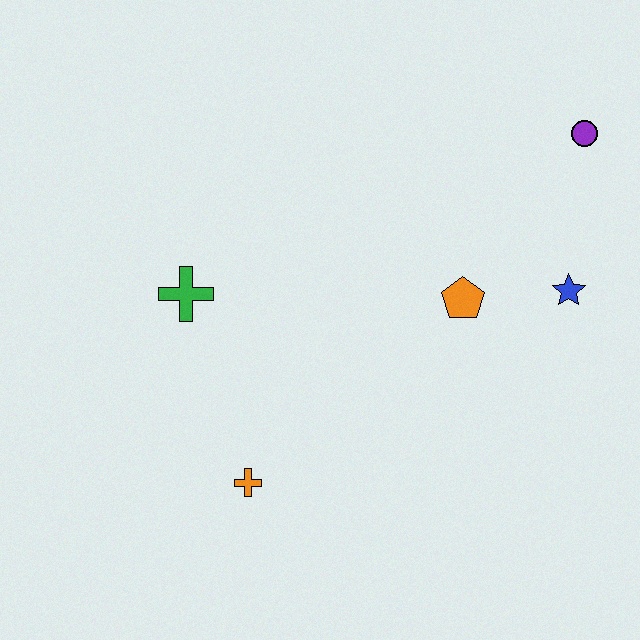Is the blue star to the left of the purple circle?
Yes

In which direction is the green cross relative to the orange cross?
The green cross is above the orange cross.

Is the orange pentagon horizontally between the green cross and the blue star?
Yes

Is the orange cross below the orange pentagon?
Yes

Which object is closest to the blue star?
The orange pentagon is closest to the blue star.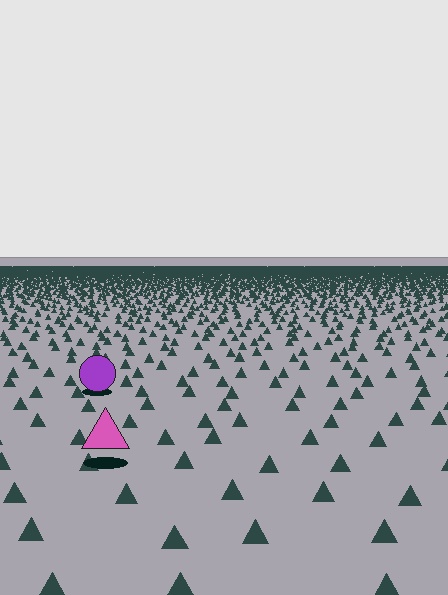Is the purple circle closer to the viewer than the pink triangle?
No. The pink triangle is closer — you can tell from the texture gradient: the ground texture is coarser near it.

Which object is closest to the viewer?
The pink triangle is closest. The texture marks near it are larger and more spread out.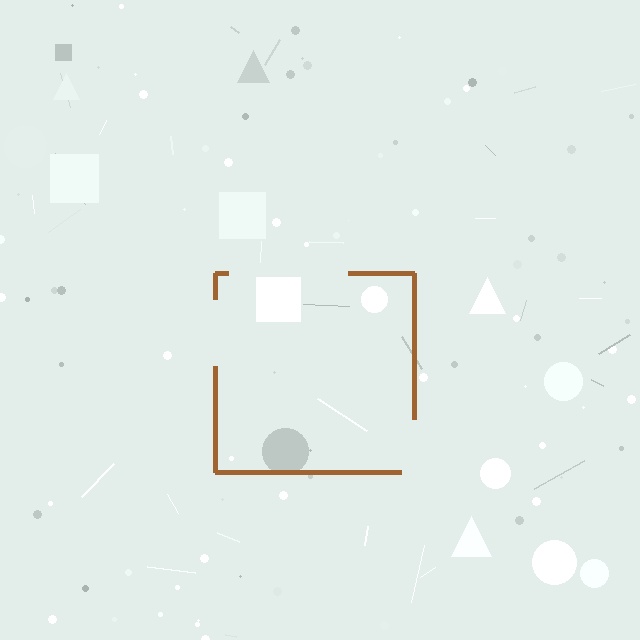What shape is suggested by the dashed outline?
The dashed outline suggests a square.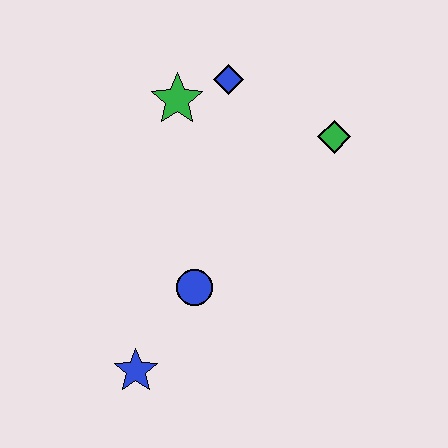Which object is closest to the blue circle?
The blue star is closest to the blue circle.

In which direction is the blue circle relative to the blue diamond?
The blue circle is below the blue diamond.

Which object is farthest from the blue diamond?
The blue star is farthest from the blue diamond.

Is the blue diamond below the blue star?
No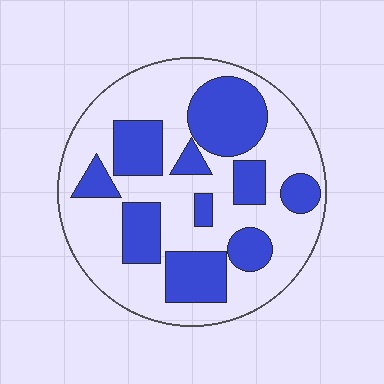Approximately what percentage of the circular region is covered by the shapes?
Approximately 35%.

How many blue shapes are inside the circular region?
10.